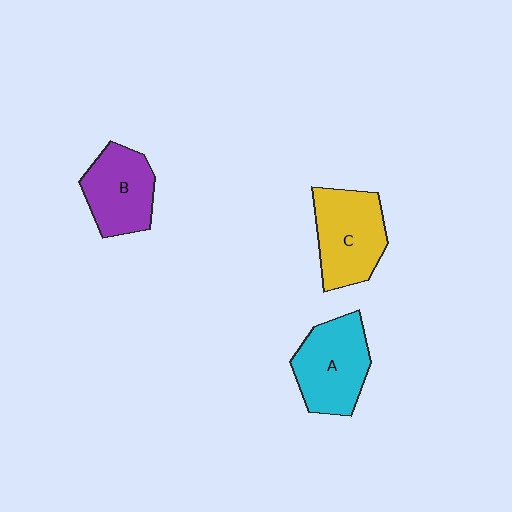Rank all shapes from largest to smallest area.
From largest to smallest: C (yellow), A (cyan), B (purple).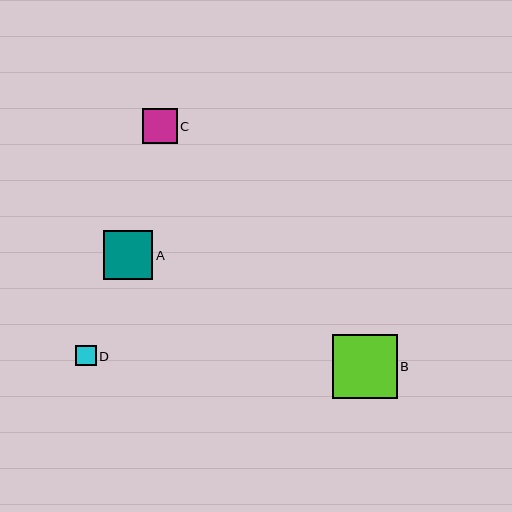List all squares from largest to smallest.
From largest to smallest: B, A, C, D.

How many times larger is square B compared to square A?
Square B is approximately 1.3 times the size of square A.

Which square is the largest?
Square B is the largest with a size of approximately 65 pixels.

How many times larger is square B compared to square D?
Square B is approximately 3.2 times the size of square D.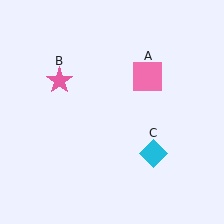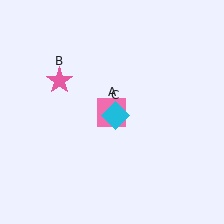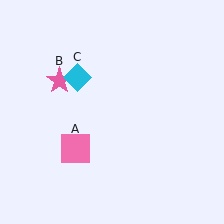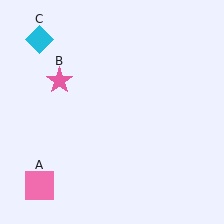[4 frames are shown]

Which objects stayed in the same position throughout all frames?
Pink star (object B) remained stationary.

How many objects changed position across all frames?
2 objects changed position: pink square (object A), cyan diamond (object C).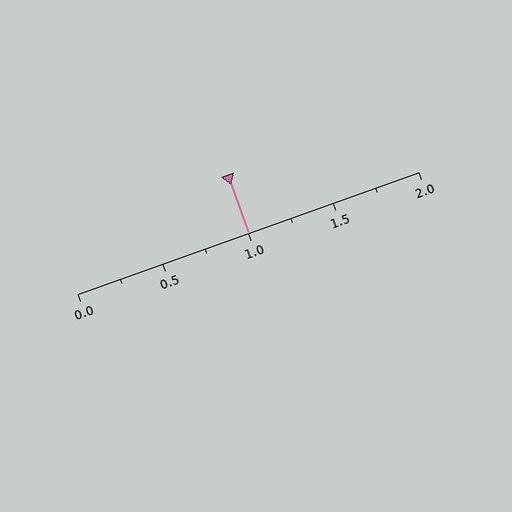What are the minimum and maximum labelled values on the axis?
The axis runs from 0.0 to 2.0.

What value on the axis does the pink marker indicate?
The marker indicates approximately 1.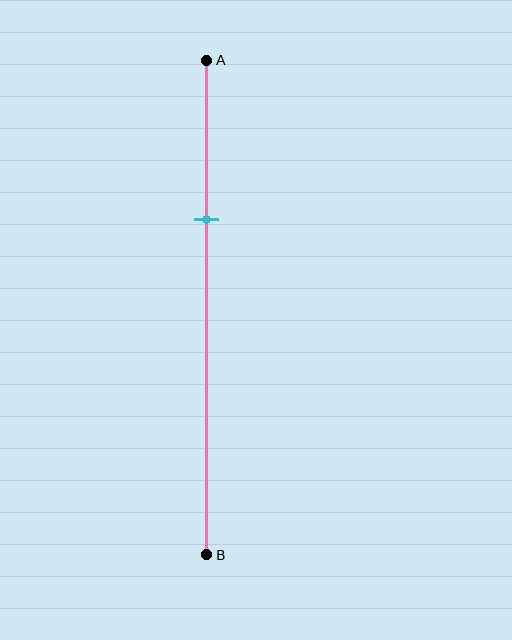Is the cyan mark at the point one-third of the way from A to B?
Yes, the mark is approximately at the one-third point.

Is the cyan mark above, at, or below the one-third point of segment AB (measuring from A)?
The cyan mark is approximately at the one-third point of segment AB.